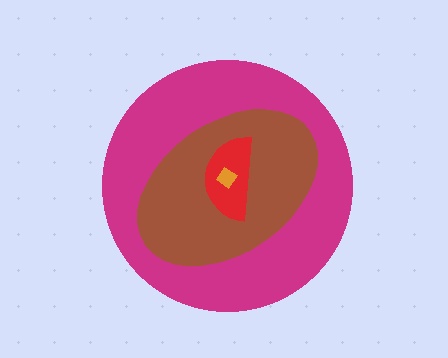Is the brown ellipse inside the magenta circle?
Yes.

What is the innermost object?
The orange diamond.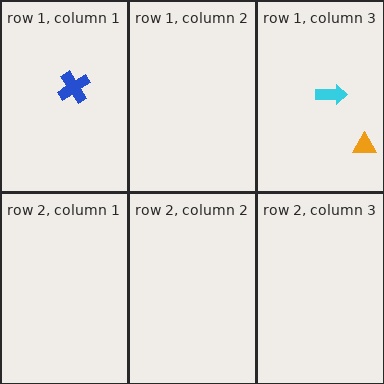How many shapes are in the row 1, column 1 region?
1.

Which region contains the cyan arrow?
The row 1, column 3 region.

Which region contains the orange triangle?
The row 1, column 3 region.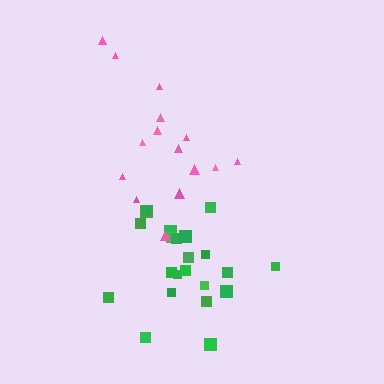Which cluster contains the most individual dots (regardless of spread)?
Green (22).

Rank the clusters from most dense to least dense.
green, pink.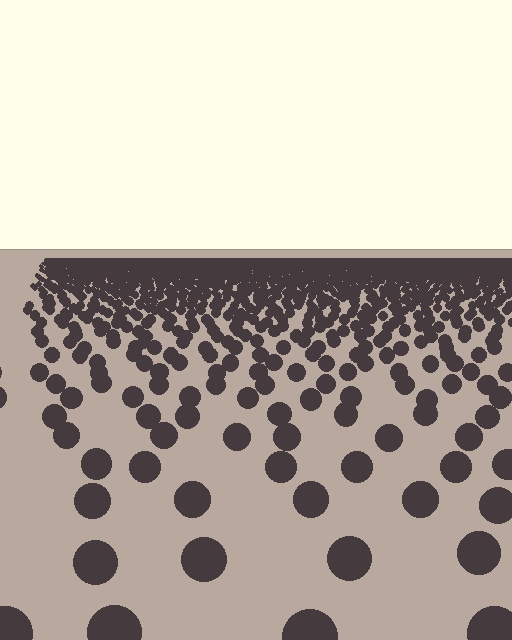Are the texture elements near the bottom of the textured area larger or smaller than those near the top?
Larger. Near the bottom, elements are closer to the viewer and appear at a bigger on-screen size.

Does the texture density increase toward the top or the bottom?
Density increases toward the top.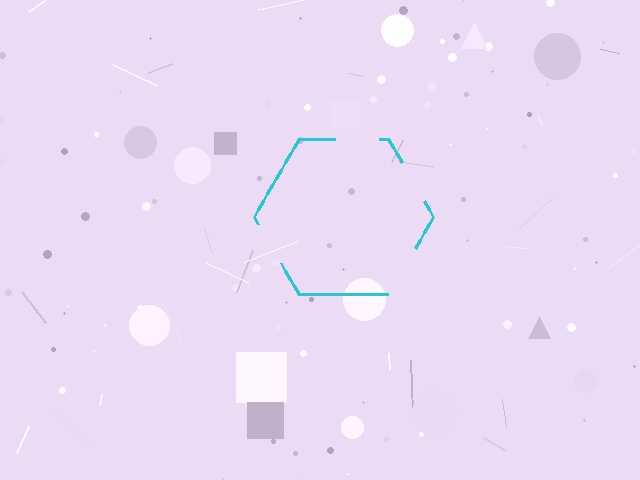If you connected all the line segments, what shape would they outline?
They would outline a hexagon.